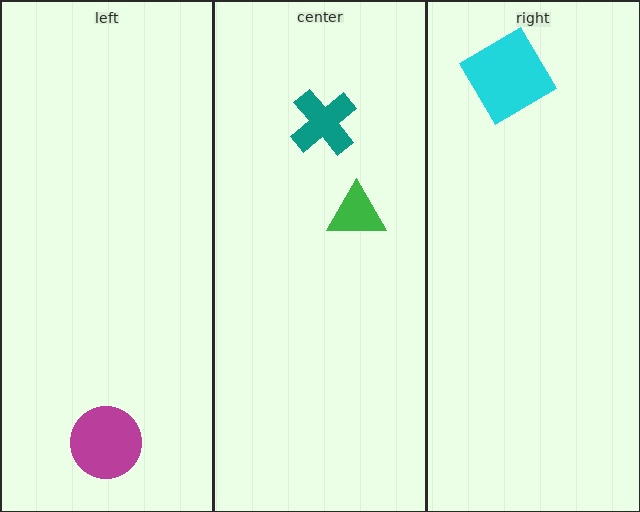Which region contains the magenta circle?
The left region.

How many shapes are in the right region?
1.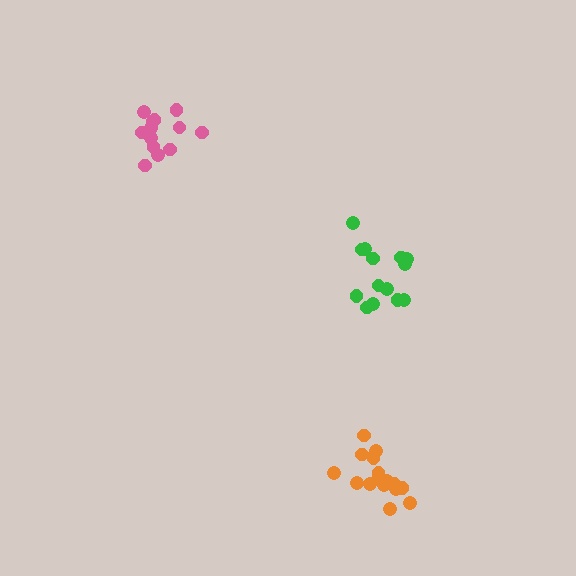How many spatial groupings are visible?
There are 3 spatial groupings.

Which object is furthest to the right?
The green cluster is rightmost.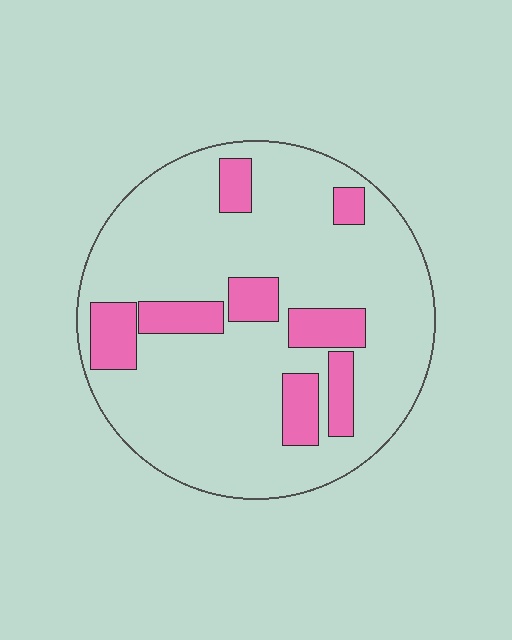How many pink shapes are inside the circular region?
8.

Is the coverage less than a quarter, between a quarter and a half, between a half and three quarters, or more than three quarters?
Less than a quarter.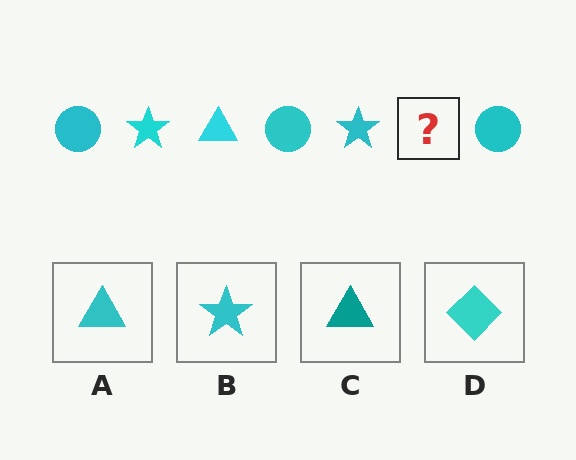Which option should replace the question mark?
Option A.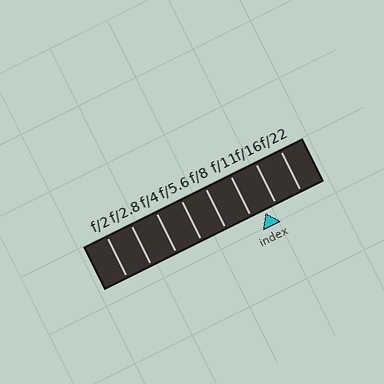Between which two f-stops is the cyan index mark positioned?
The index mark is between f/11 and f/16.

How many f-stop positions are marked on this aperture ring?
There are 8 f-stop positions marked.